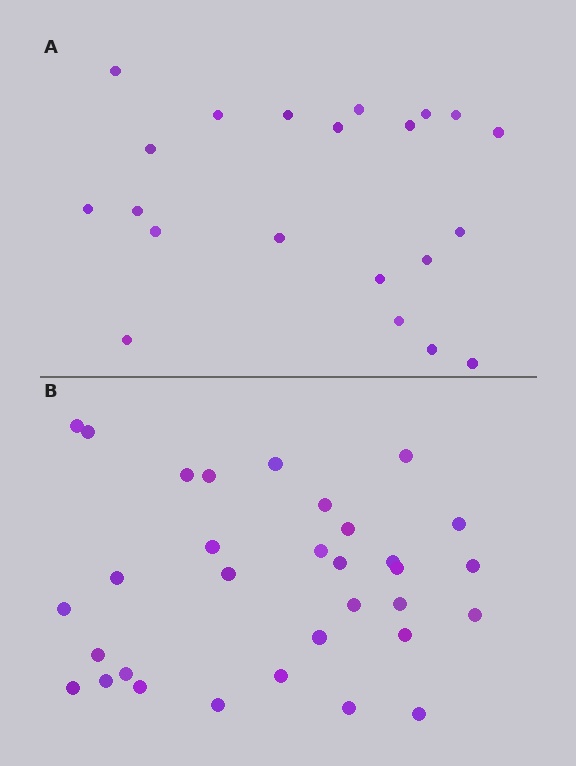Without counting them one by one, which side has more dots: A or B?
Region B (the bottom region) has more dots.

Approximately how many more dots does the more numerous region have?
Region B has roughly 12 or so more dots than region A.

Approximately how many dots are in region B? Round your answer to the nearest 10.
About 30 dots. (The exact count is 32, which rounds to 30.)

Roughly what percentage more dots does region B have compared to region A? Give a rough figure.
About 50% more.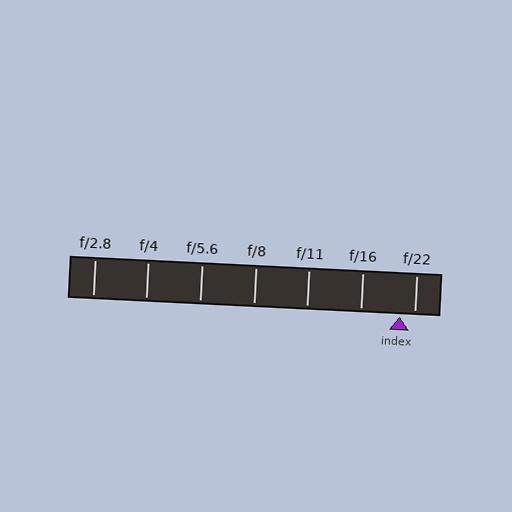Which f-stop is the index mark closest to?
The index mark is closest to f/22.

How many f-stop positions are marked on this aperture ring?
There are 7 f-stop positions marked.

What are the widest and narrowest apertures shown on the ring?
The widest aperture shown is f/2.8 and the narrowest is f/22.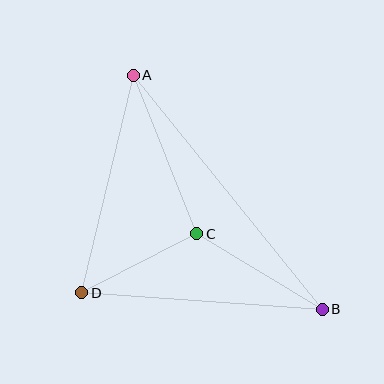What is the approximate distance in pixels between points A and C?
The distance between A and C is approximately 171 pixels.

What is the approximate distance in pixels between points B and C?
The distance between B and C is approximately 147 pixels.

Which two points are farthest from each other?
Points A and B are farthest from each other.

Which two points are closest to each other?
Points C and D are closest to each other.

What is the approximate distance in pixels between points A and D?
The distance between A and D is approximately 224 pixels.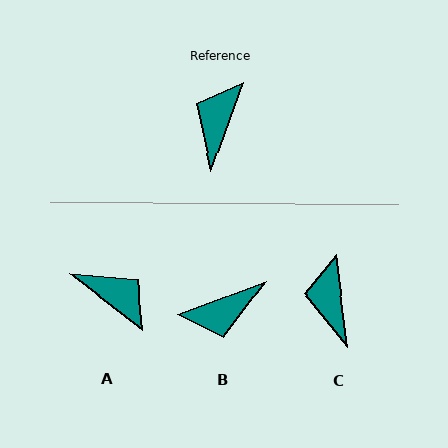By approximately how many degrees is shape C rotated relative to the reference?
Approximately 27 degrees counter-clockwise.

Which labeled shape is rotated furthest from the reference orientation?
B, about 130 degrees away.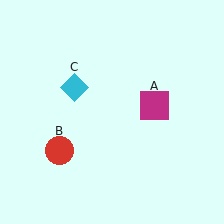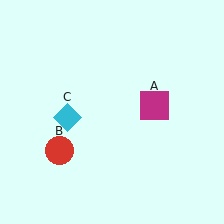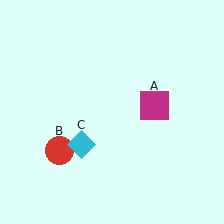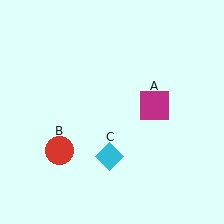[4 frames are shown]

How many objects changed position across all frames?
1 object changed position: cyan diamond (object C).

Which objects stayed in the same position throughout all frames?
Magenta square (object A) and red circle (object B) remained stationary.